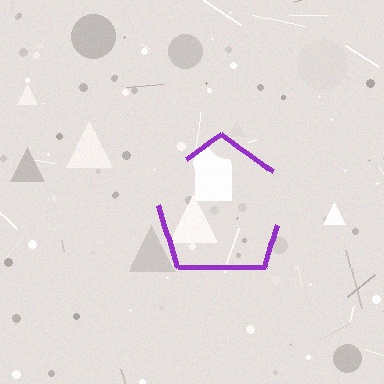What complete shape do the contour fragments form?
The contour fragments form a pentagon.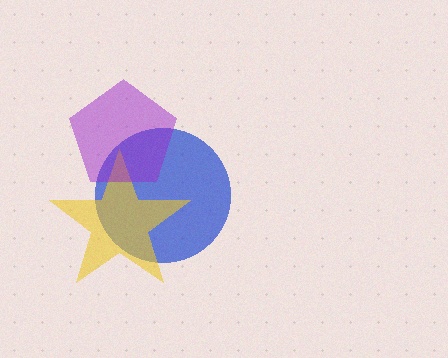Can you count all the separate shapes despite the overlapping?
Yes, there are 3 separate shapes.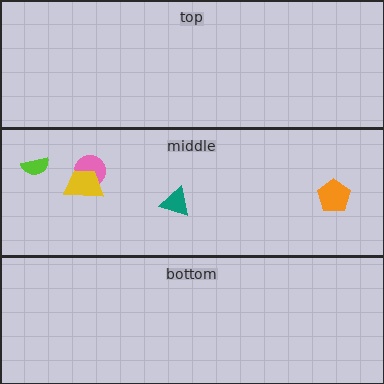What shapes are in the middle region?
The teal triangle, the pink circle, the yellow trapezoid, the orange pentagon, the lime semicircle.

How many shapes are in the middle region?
5.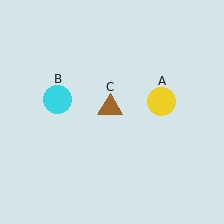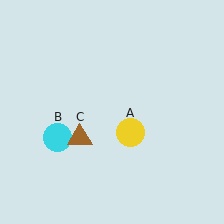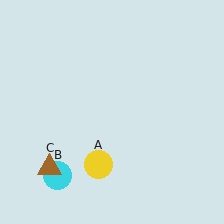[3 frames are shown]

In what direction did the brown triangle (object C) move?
The brown triangle (object C) moved down and to the left.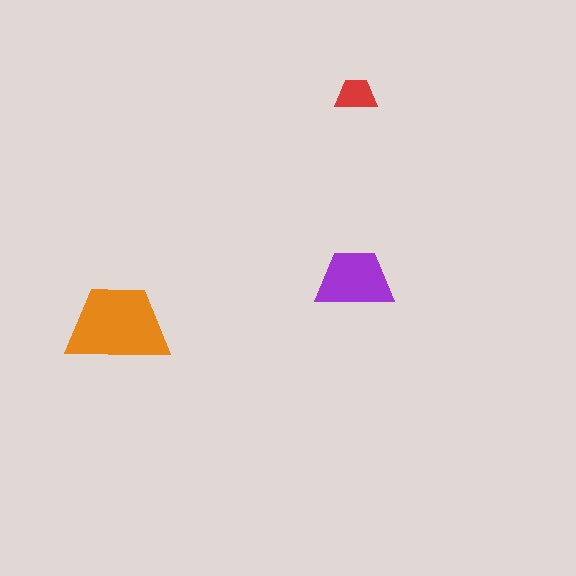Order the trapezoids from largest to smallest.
the orange one, the purple one, the red one.